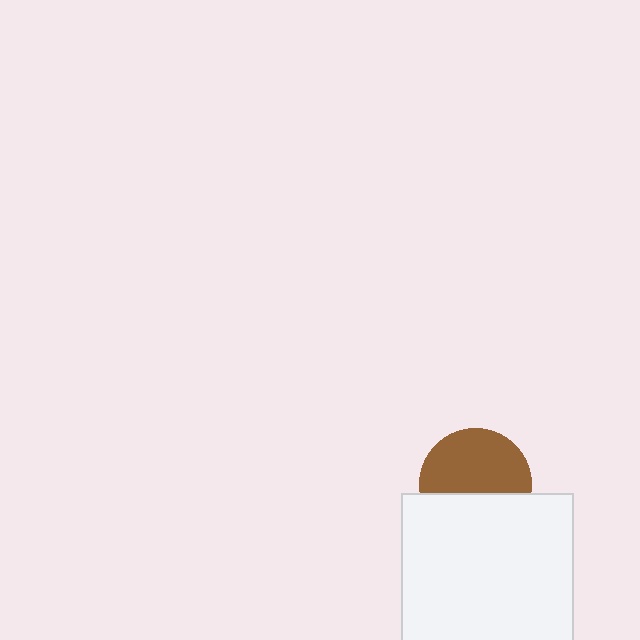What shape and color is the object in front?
The object in front is a white square.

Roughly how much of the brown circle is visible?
About half of it is visible (roughly 60%).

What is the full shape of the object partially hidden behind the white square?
The partially hidden object is a brown circle.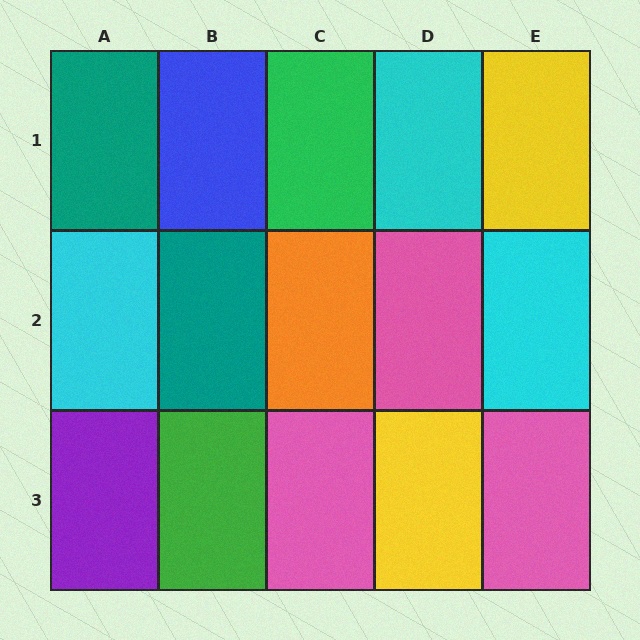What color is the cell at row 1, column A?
Teal.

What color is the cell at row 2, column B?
Teal.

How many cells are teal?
2 cells are teal.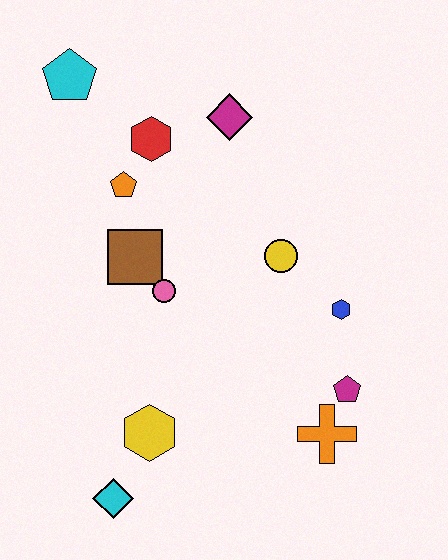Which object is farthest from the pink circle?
The cyan pentagon is farthest from the pink circle.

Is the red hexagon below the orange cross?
No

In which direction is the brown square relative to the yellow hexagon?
The brown square is above the yellow hexagon.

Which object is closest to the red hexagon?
The orange pentagon is closest to the red hexagon.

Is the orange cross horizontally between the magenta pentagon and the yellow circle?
Yes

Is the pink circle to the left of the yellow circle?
Yes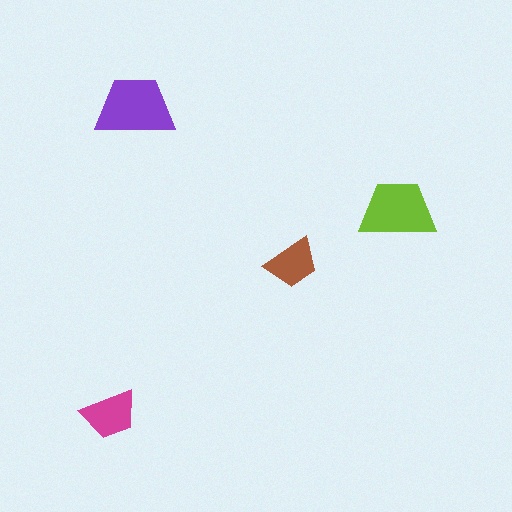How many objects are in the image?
There are 4 objects in the image.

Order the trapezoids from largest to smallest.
the purple one, the lime one, the magenta one, the brown one.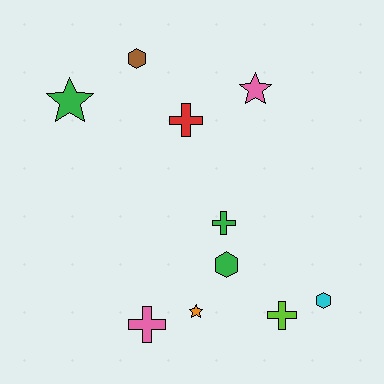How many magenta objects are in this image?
There are no magenta objects.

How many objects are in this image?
There are 10 objects.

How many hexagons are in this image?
There are 3 hexagons.